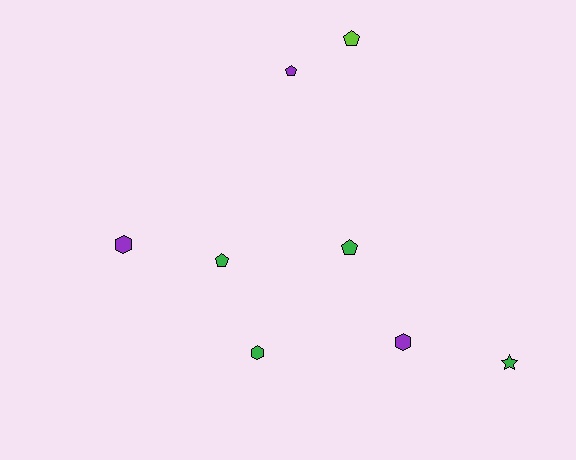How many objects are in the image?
There are 8 objects.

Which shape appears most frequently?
Pentagon, with 4 objects.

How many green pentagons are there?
There are 2 green pentagons.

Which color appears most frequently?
Green, with 4 objects.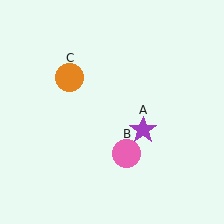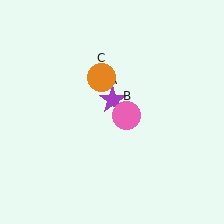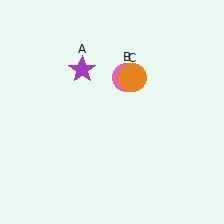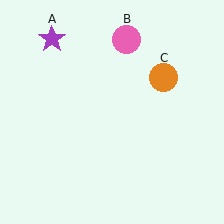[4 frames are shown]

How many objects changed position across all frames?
3 objects changed position: purple star (object A), pink circle (object B), orange circle (object C).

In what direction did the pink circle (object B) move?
The pink circle (object B) moved up.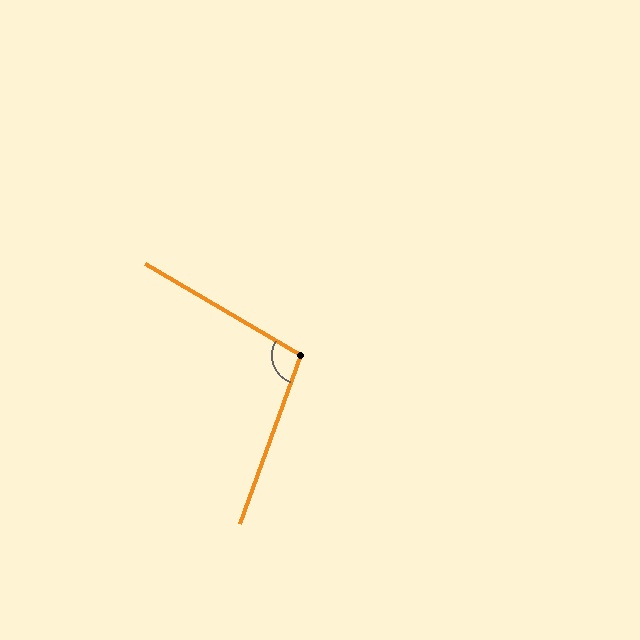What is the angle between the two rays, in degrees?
Approximately 101 degrees.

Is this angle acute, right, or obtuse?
It is obtuse.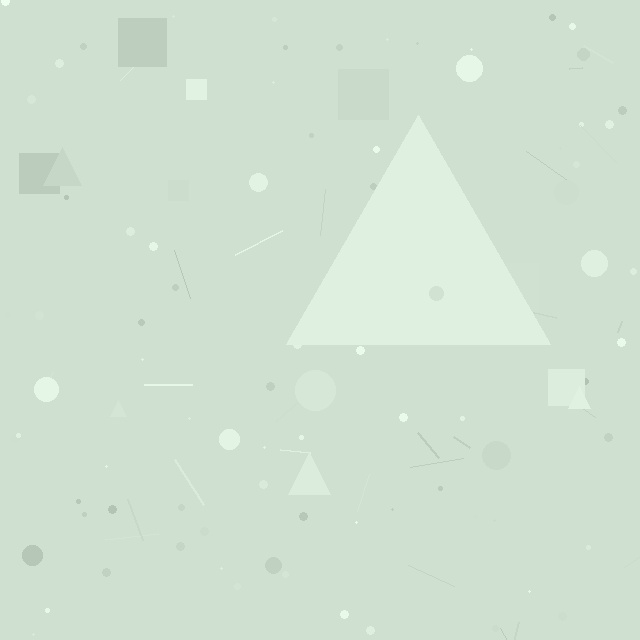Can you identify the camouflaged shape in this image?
The camouflaged shape is a triangle.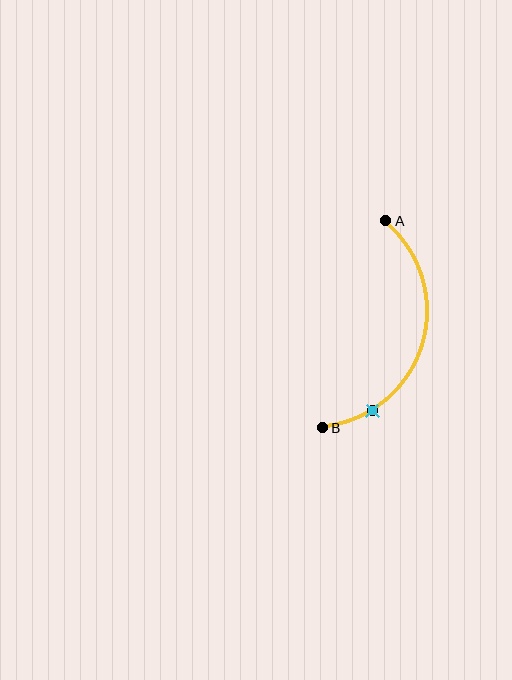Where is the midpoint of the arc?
The arc midpoint is the point on the curve farthest from the straight line joining A and B. It sits to the right of that line.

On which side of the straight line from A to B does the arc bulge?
The arc bulges to the right of the straight line connecting A and B.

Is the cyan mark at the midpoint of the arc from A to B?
No. The cyan mark lies on the arc but is closer to endpoint B. The arc midpoint would be at the point on the curve equidistant along the arc from both A and B.